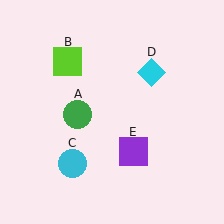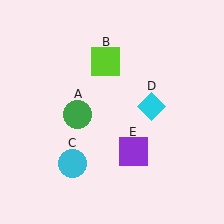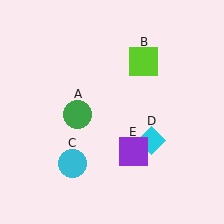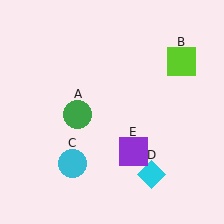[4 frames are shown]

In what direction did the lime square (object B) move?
The lime square (object B) moved right.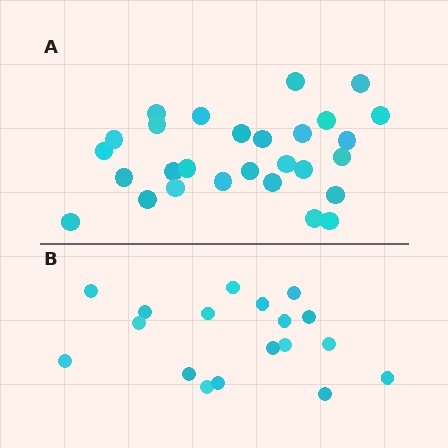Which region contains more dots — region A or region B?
Region A (the top region) has more dots.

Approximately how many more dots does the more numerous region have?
Region A has roughly 10 or so more dots than region B.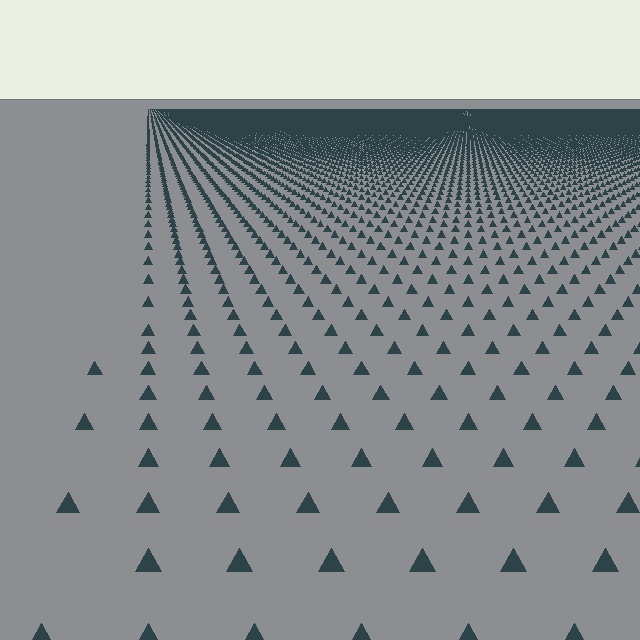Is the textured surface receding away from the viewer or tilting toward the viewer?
The surface is receding away from the viewer. Texture elements get smaller and denser toward the top.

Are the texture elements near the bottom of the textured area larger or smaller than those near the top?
Larger. Near the bottom, elements are closer to the viewer and appear at a bigger on-screen size.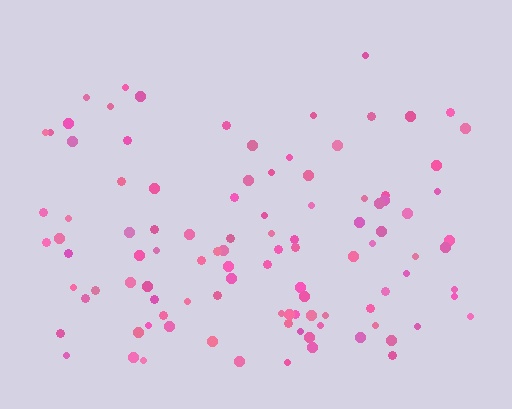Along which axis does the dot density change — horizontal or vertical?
Vertical.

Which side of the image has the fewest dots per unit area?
The top.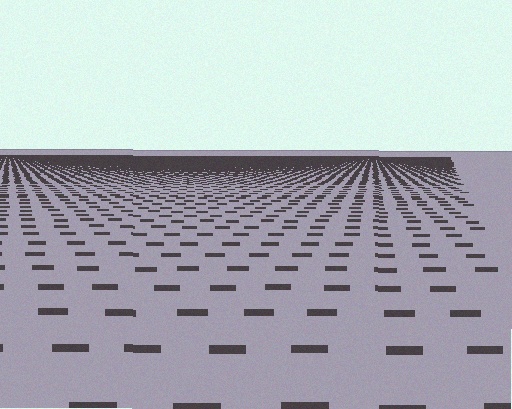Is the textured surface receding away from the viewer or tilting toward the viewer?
The surface is receding away from the viewer. Texture elements get smaller and denser toward the top.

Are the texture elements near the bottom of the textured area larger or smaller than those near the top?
Larger. Near the bottom, elements are closer to the viewer and appear at a bigger on-screen size.